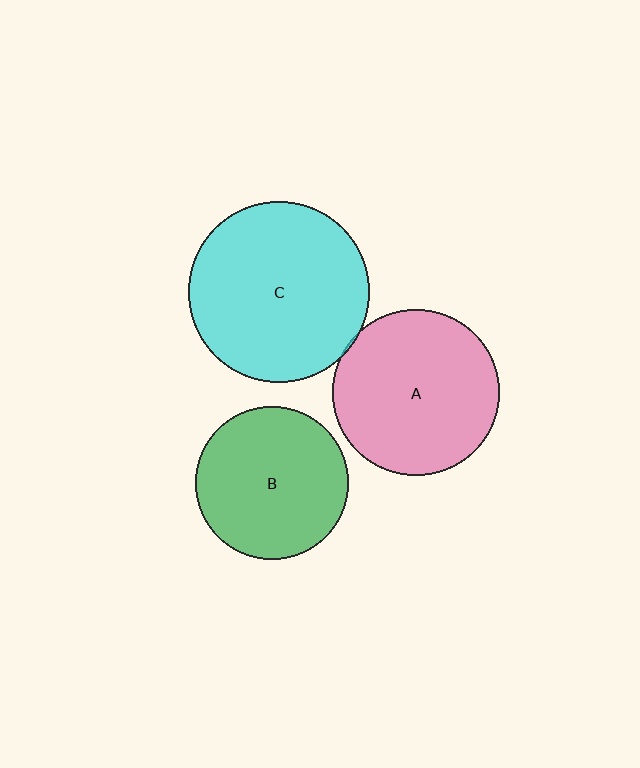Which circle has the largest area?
Circle C (cyan).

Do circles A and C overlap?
Yes.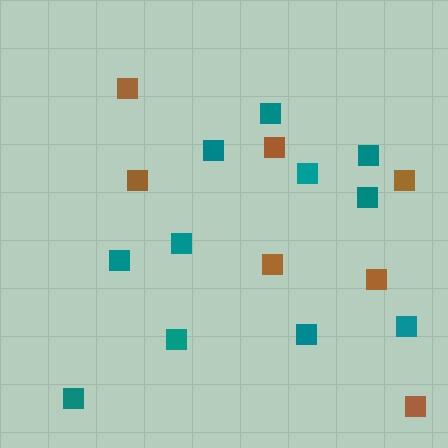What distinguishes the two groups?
There are 2 groups: one group of brown squares (7) and one group of teal squares (11).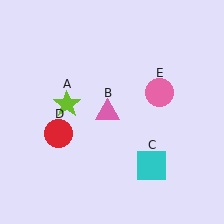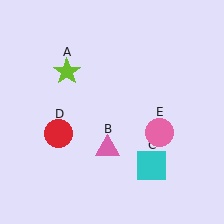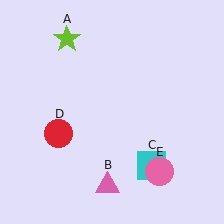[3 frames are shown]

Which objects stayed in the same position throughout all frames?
Cyan square (object C) and red circle (object D) remained stationary.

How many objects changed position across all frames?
3 objects changed position: lime star (object A), pink triangle (object B), pink circle (object E).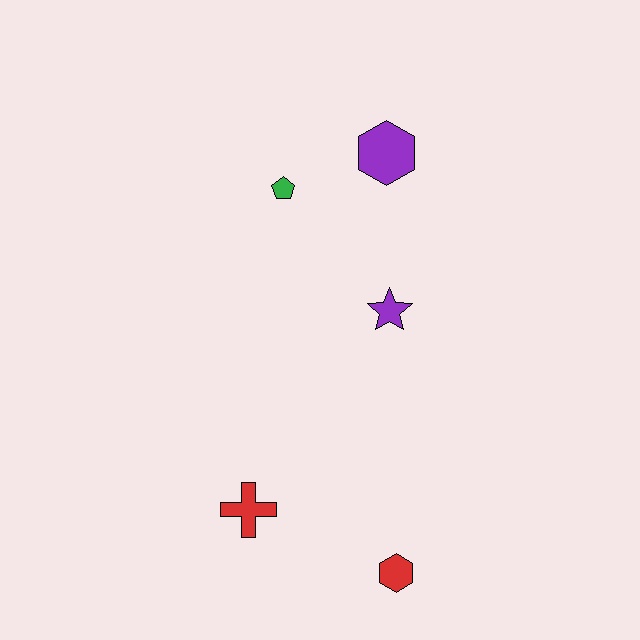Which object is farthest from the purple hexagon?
The red hexagon is farthest from the purple hexagon.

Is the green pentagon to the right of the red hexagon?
No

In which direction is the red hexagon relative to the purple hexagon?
The red hexagon is below the purple hexagon.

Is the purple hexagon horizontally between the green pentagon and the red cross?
No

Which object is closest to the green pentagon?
The purple hexagon is closest to the green pentagon.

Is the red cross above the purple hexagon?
No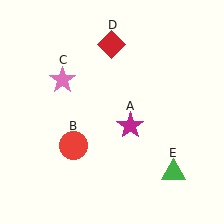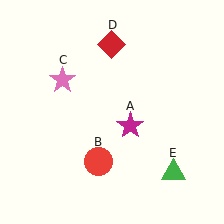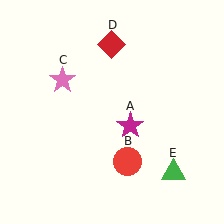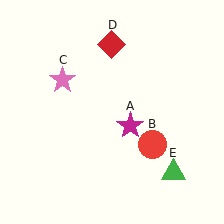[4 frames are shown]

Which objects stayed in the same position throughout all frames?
Magenta star (object A) and pink star (object C) and red diamond (object D) and green triangle (object E) remained stationary.